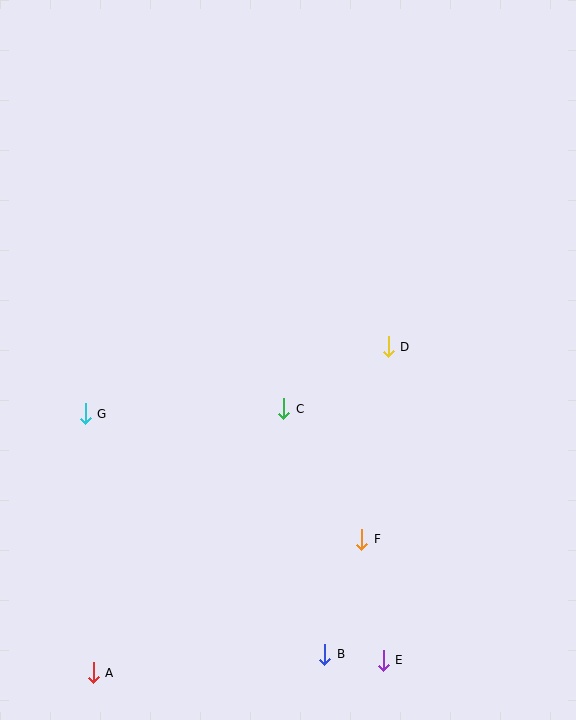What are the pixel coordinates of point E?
Point E is at (383, 660).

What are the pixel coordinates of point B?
Point B is at (325, 655).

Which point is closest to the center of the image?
Point C at (284, 409) is closest to the center.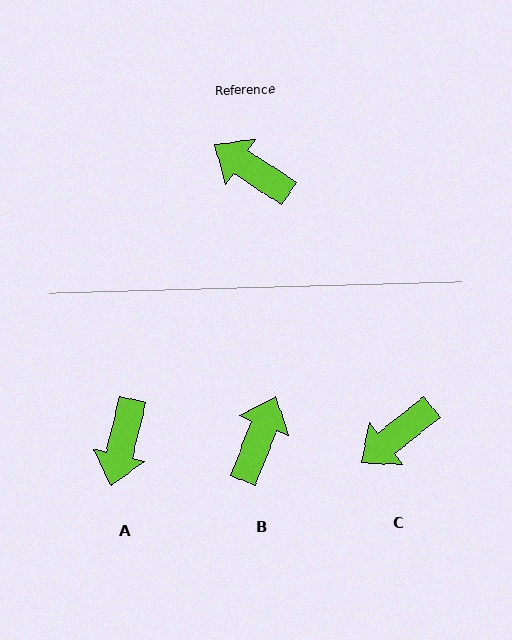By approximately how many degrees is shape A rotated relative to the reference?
Approximately 110 degrees counter-clockwise.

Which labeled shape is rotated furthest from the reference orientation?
A, about 110 degrees away.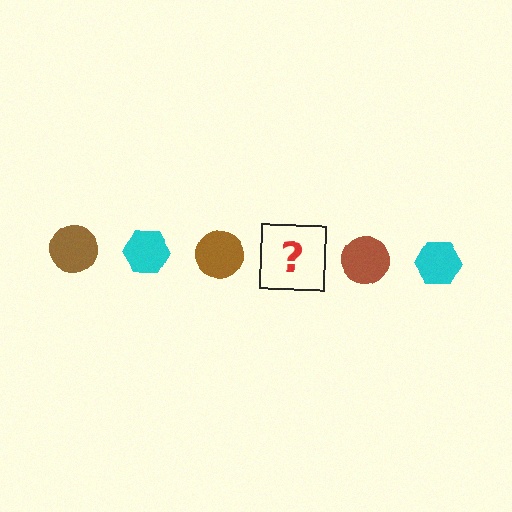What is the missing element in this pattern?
The missing element is a cyan hexagon.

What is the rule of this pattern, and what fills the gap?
The rule is that the pattern alternates between brown circle and cyan hexagon. The gap should be filled with a cyan hexagon.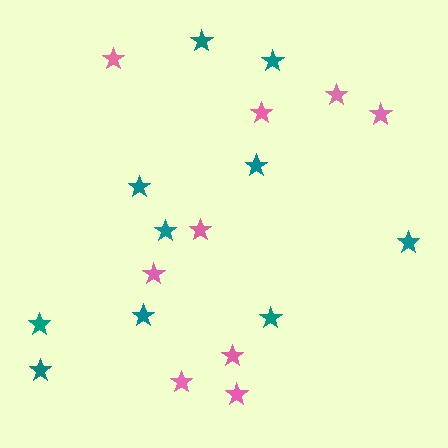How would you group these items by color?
There are 2 groups: one group of pink stars (9) and one group of teal stars (10).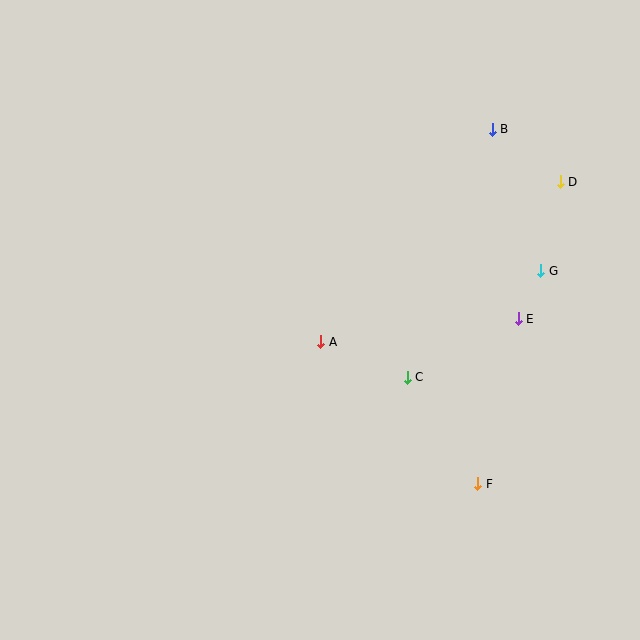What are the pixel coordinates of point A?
Point A is at (321, 342).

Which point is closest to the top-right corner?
Point B is closest to the top-right corner.